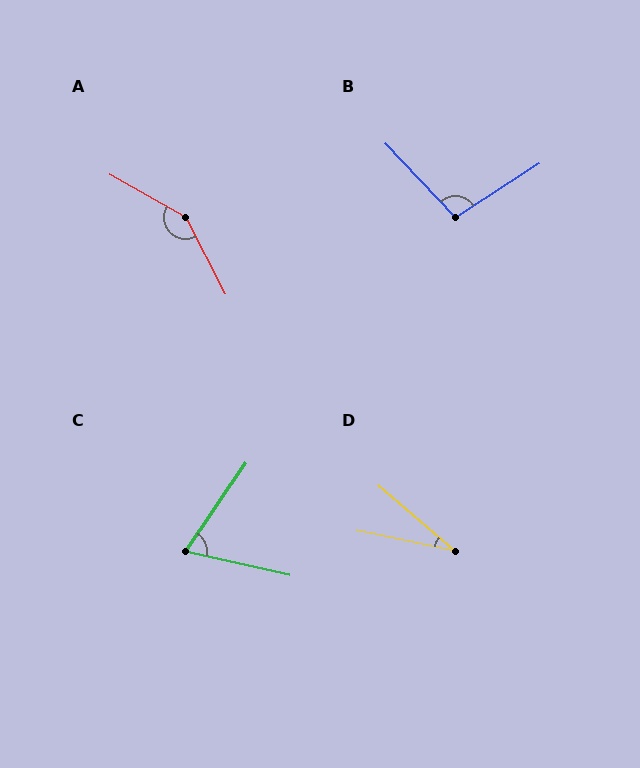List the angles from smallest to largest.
D (29°), C (68°), B (101°), A (147°).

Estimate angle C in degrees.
Approximately 68 degrees.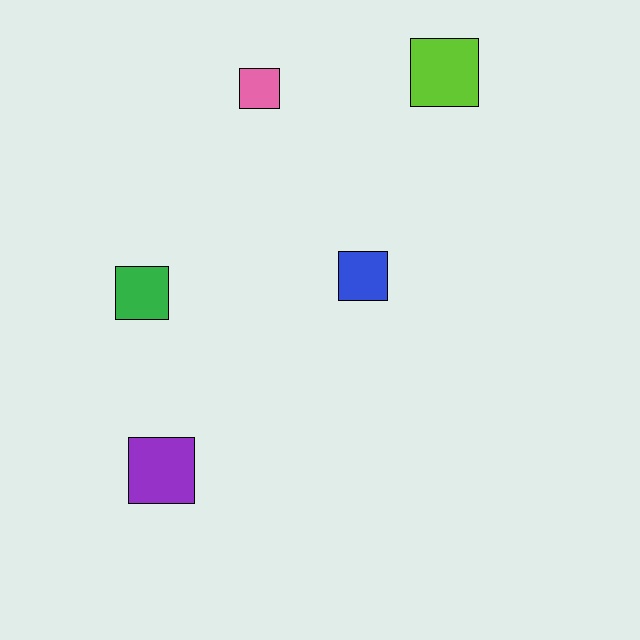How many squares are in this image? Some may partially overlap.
There are 5 squares.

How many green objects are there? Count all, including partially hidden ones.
There is 1 green object.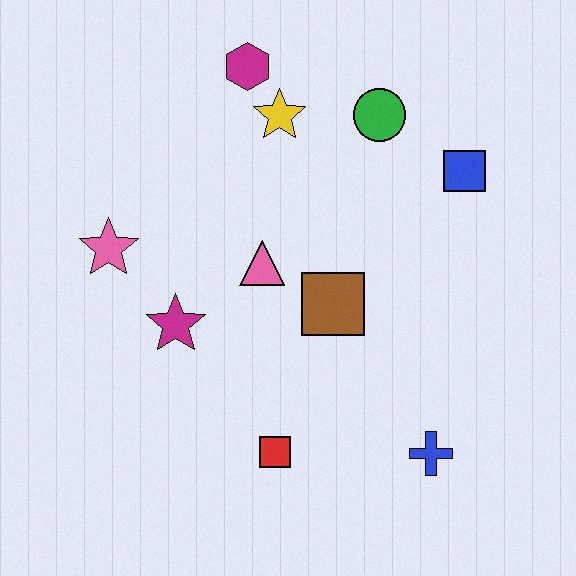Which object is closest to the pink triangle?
The brown square is closest to the pink triangle.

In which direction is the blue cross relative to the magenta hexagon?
The blue cross is below the magenta hexagon.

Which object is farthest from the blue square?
The pink star is farthest from the blue square.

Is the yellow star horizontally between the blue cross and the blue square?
No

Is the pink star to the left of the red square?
Yes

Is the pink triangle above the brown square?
Yes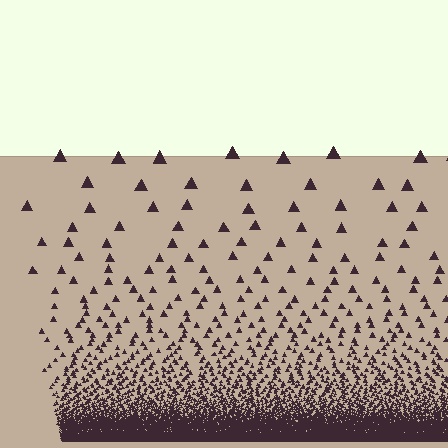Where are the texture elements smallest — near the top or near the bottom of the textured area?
Near the bottom.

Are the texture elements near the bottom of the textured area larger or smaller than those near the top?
Smaller. The gradient is inverted — elements near the bottom are smaller and denser.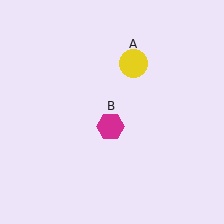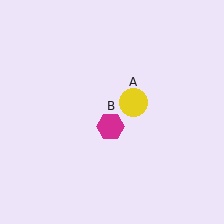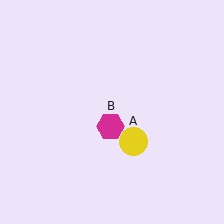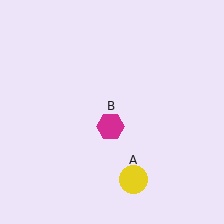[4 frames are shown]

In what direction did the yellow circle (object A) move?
The yellow circle (object A) moved down.